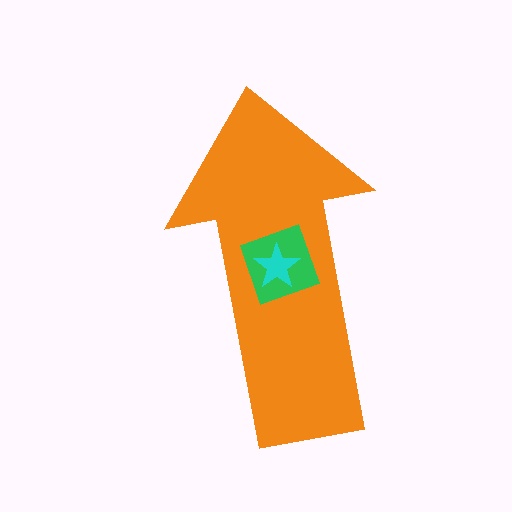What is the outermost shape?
The orange arrow.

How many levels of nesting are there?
3.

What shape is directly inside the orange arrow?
The green diamond.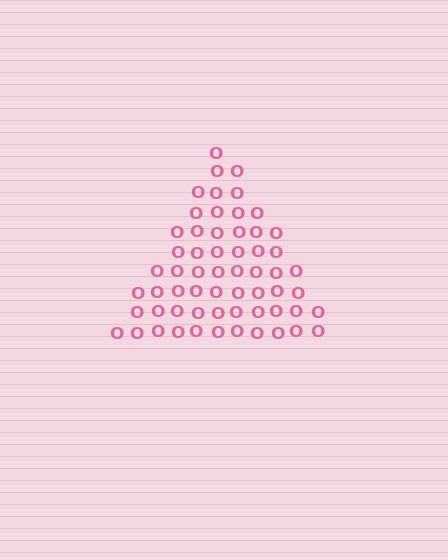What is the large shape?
The large shape is a triangle.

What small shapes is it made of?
It is made of small letter O's.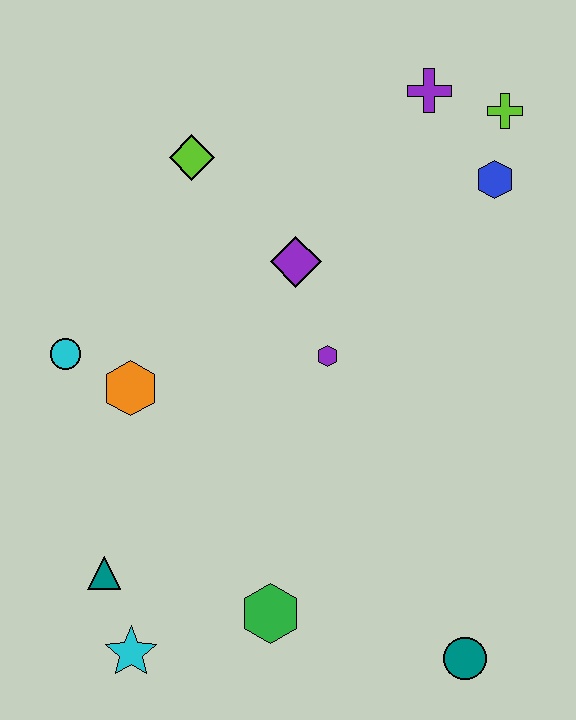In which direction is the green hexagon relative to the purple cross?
The green hexagon is below the purple cross.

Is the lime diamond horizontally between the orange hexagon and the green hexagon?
Yes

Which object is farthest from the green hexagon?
The lime cross is farthest from the green hexagon.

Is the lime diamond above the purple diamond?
Yes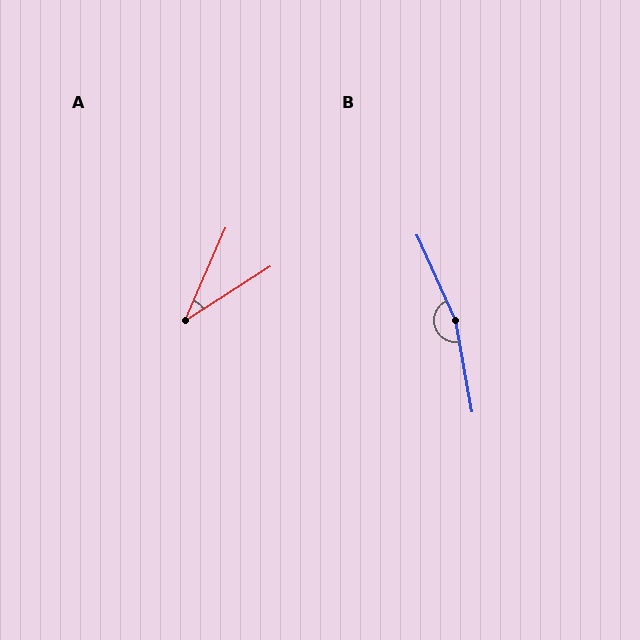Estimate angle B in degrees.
Approximately 166 degrees.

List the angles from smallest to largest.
A (34°), B (166°).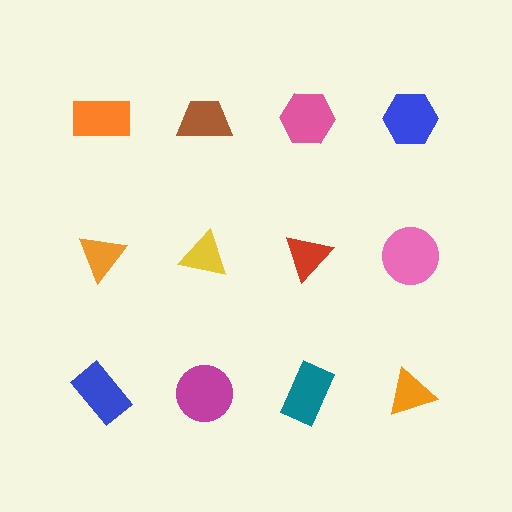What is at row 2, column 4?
A pink circle.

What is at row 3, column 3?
A teal rectangle.